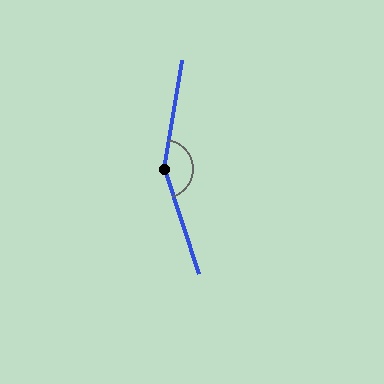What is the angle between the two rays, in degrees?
Approximately 152 degrees.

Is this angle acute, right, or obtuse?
It is obtuse.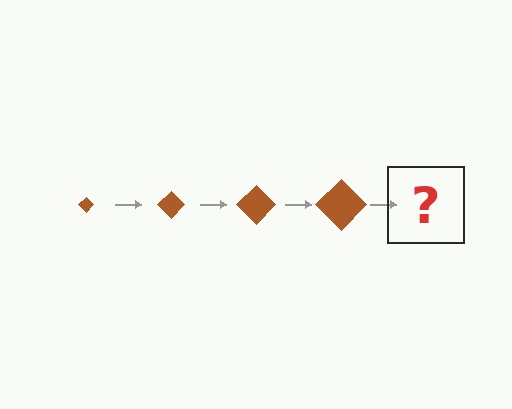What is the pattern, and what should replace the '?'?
The pattern is that the diamond gets progressively larger each step. The '?' should be a brown diamond, larger than the previous one.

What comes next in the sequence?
The next element should be a brown diamond, larger than the previous one.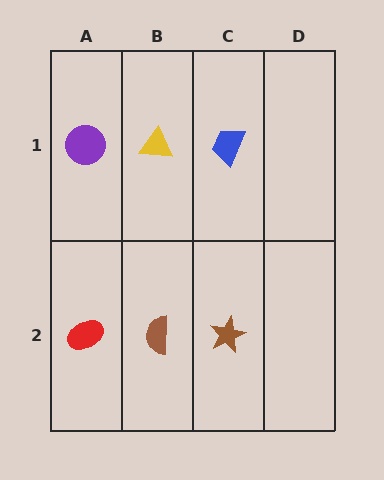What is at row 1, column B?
A yellow triangle.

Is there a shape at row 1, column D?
No, that cell is empty.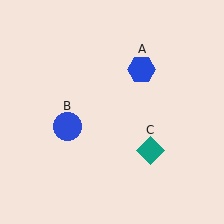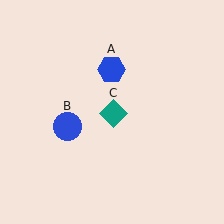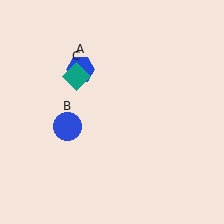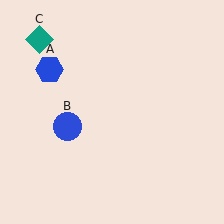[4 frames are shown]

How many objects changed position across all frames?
2 objects changed position: blue hexagon (object A), teal diamond (object C).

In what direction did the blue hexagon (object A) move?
The blue hexagon (object A) moved left.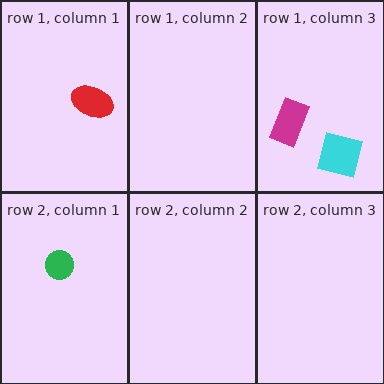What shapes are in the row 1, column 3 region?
The magenta rectangle, the cyan square.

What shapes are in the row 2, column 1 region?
The green circle.